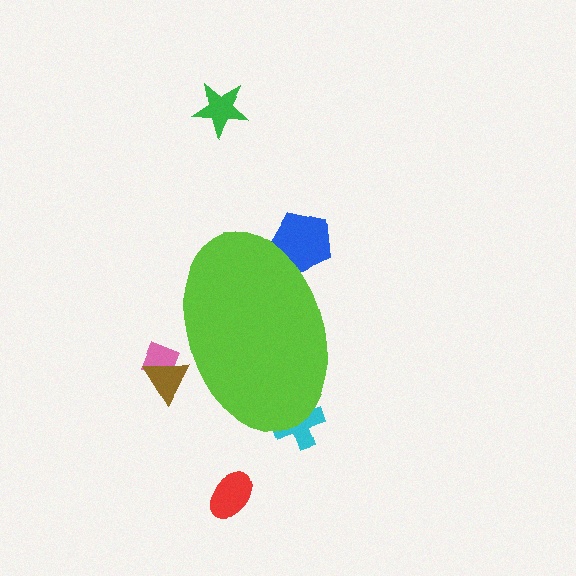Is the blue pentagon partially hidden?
Yes, the blue pentagon is partially hidden behind the lime ellipse.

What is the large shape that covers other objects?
A lime ellipse.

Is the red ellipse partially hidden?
No, the red ellipse is fully visible.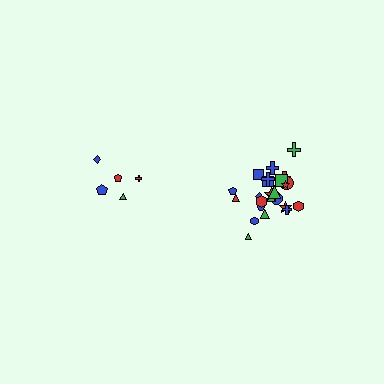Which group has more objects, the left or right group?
The right group.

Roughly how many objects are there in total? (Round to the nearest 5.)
Roughly 30 objects in total.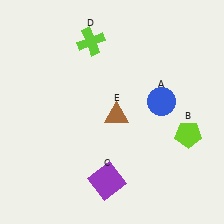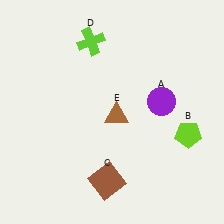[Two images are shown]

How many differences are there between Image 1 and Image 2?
There are 2 differences between the two images.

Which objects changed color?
A changed from blue to purple. C changed from purple to brown.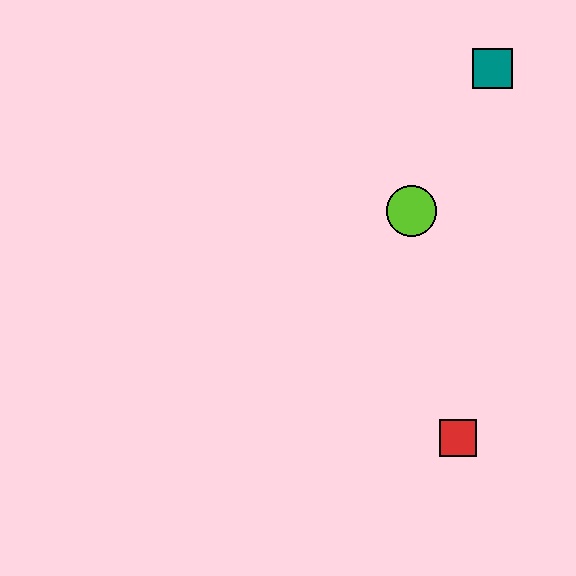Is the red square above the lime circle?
No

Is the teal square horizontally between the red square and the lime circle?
No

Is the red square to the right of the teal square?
No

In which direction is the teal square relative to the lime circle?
The teal square is above the lime circle.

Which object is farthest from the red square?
The teal square is farthest from the red square.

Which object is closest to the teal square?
The lime circle is closest to the teal square.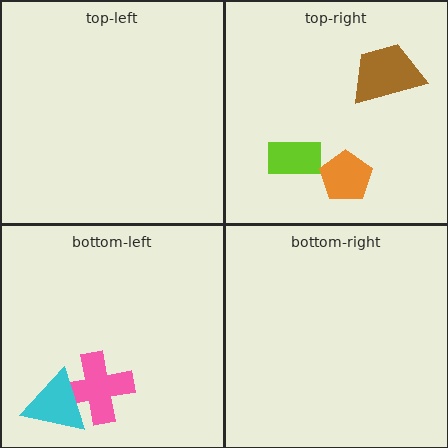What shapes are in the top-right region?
The lime rectangle, the brown trapezoid, the orange pentagon.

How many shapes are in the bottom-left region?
2.